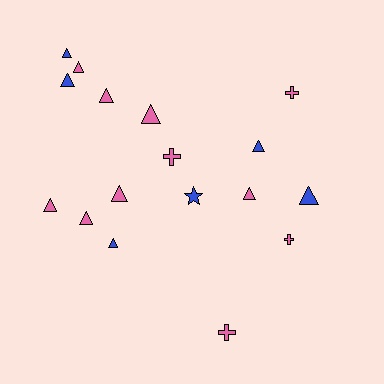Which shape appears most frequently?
Triangle, with 12 objects.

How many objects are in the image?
There are 17 objects.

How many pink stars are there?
There are no pink stars.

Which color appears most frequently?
Pink, with 11 objects.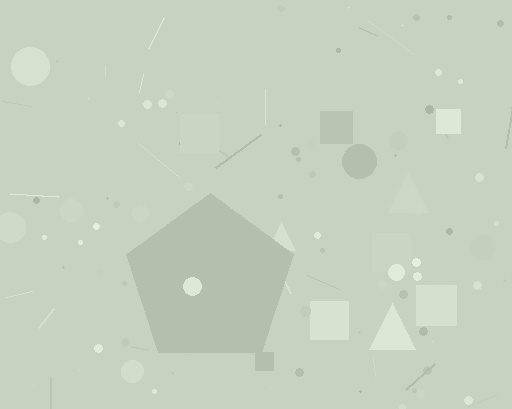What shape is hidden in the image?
A pentagon is hidden in the image.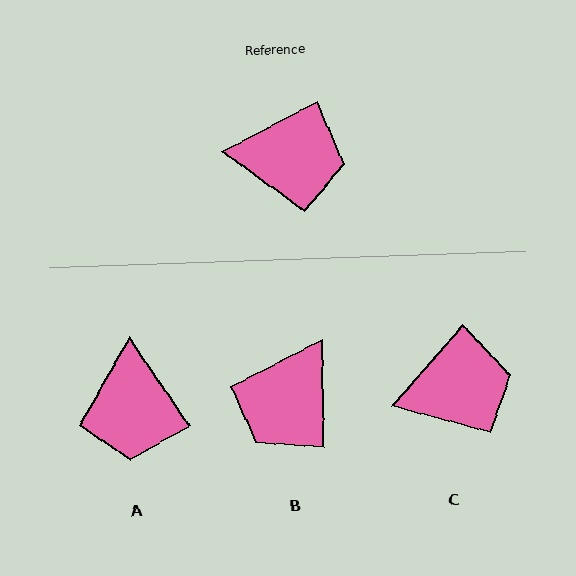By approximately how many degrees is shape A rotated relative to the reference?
Approximately 84 degrees clockwise.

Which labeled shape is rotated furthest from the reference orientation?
B, about 117 degrees away.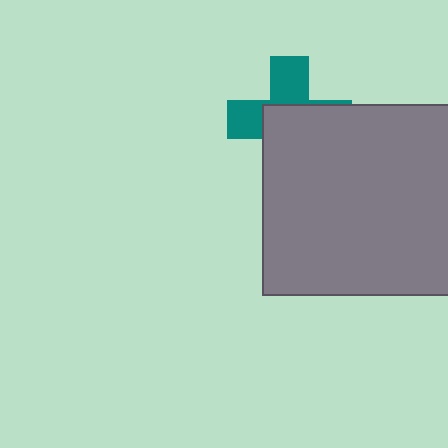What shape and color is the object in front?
The object in front is a gray square.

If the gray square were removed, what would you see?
You would see the complete teal cross.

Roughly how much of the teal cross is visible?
A small part of it is visible (roughly 41%).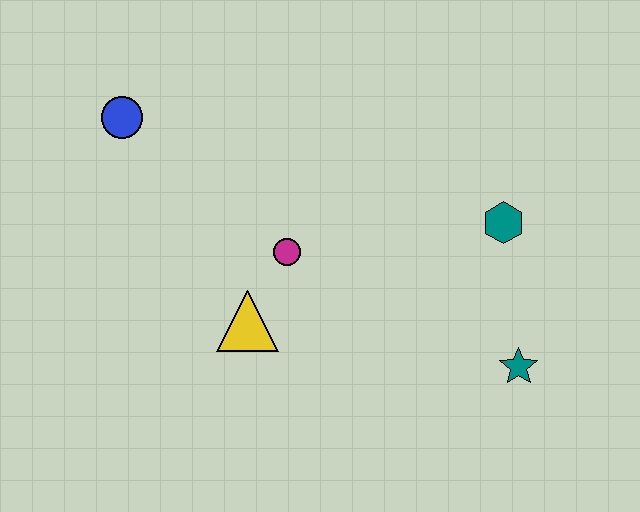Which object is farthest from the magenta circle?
The teal star is farthest from the magenta circle.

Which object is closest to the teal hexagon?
The teal star is closest to the teal hexagon.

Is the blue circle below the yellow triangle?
No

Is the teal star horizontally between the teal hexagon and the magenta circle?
No